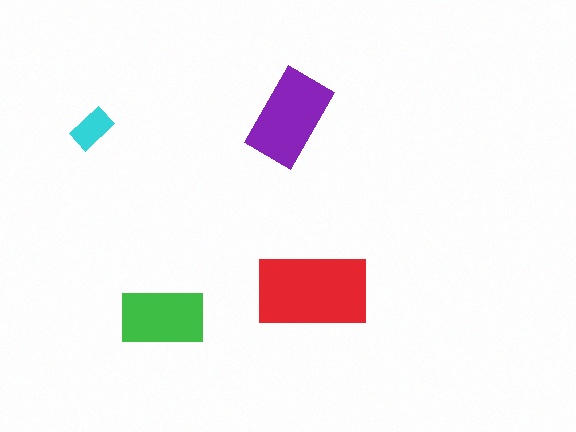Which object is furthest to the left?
The cyan rectangle is leftmost.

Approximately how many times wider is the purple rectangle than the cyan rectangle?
About 2 times wider.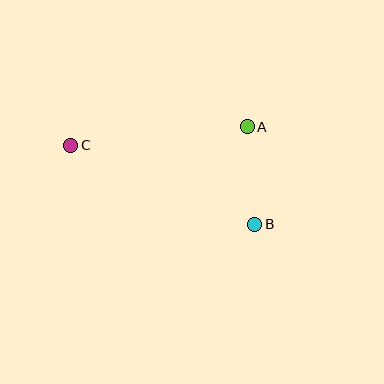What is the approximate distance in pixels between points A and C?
The distance between A and C is approximately 177 pixels.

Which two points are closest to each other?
Points A and B are closest to each other.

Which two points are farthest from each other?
Points B and C are farthest from each other.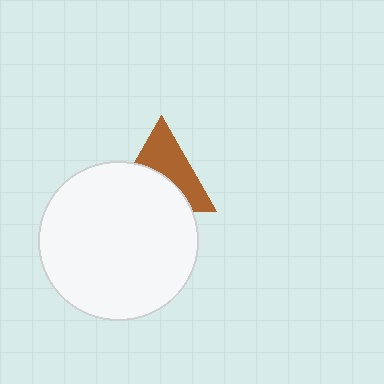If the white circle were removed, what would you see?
You would see the complete brown triangle.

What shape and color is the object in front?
The object in front is a white circle.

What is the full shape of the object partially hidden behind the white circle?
The partially hidden object is a brown triangle.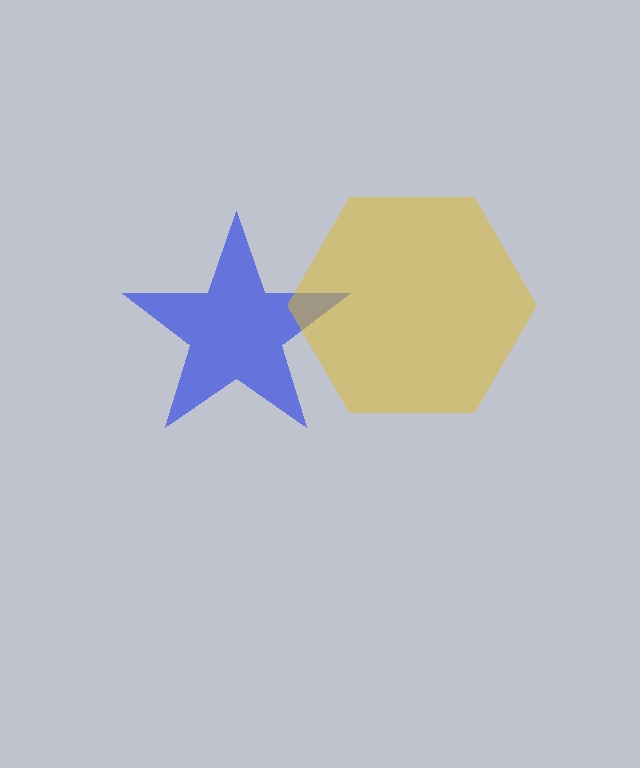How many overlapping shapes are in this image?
There are 2 overlapping shapes in the image.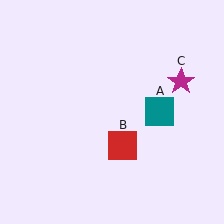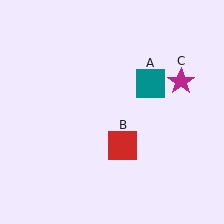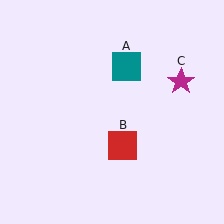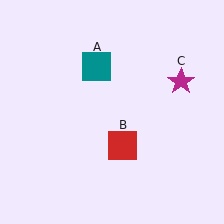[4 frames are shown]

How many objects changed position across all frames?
1 object changed position: teal square (object A).